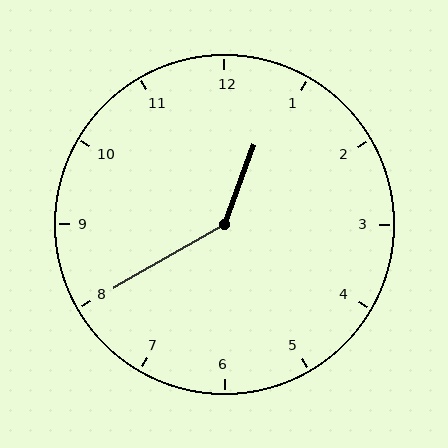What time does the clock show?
12:40.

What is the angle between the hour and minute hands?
Approximately 140 degrees.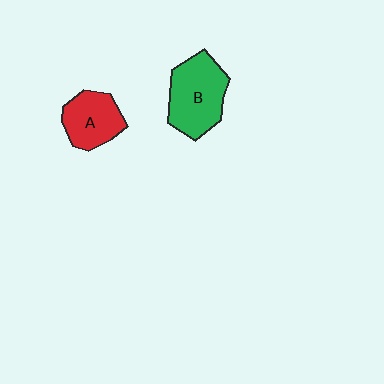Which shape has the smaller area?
Shape A (red).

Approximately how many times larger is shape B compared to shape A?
Approximately 1.4 times.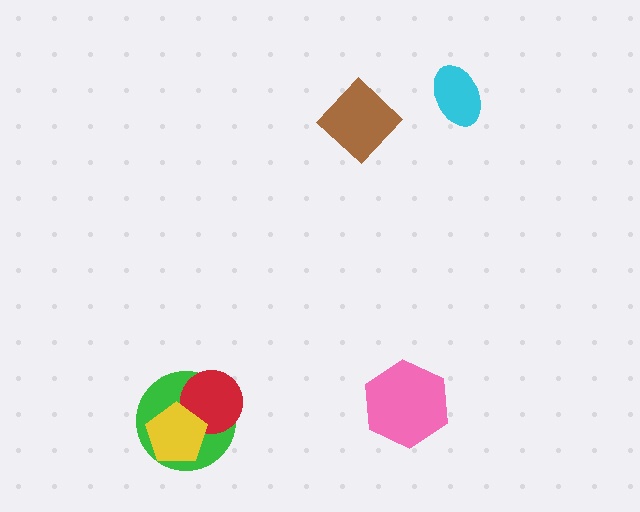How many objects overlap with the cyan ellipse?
0 objects overlap with the cyan ellipse.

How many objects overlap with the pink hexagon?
0 objects overlap with the pink hexagon.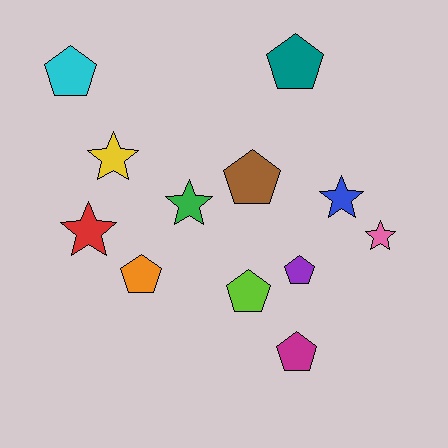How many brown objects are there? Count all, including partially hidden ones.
There is 1 brown object.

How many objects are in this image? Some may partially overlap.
There are 12 objects.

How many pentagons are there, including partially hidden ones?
There are 7 pentagons.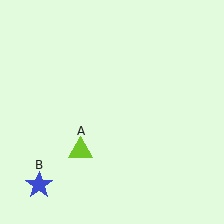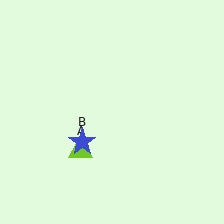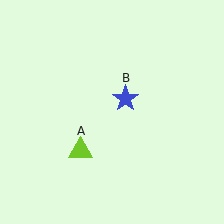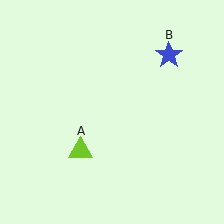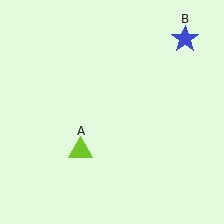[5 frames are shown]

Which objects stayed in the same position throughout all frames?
Lime triangle (object A) remained stationary.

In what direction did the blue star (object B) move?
The blue star (object B) moved up and to the right.